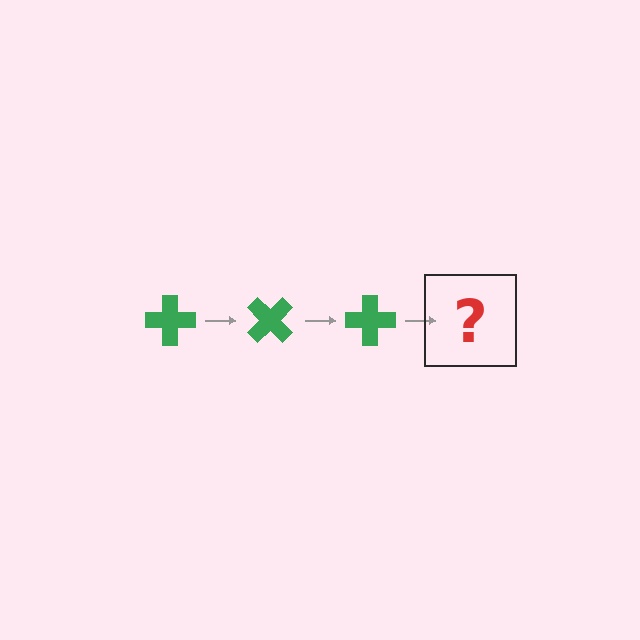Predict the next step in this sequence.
The next step is a green cross rotated 135 degrees.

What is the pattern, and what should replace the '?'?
The pattern is that the cross rotates 45 degrees each step. The '?' should be a green cross rotated 135 degrees.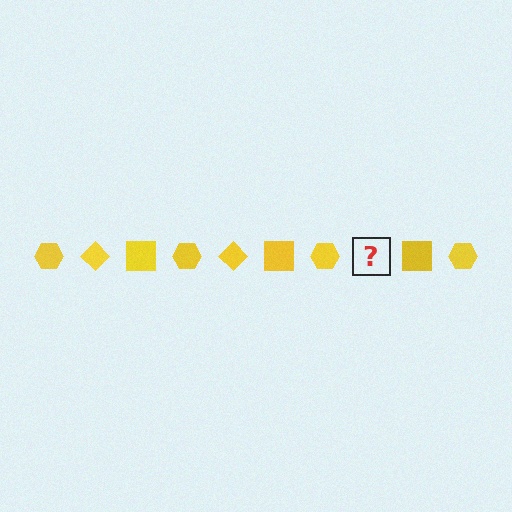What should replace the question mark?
The question mark should be replaced with a yellow diamond.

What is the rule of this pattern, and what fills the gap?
The rule is that the pattern cycles through hexagon, diamond, square shapes in yellow. The gap should be filled with a yellow diamond.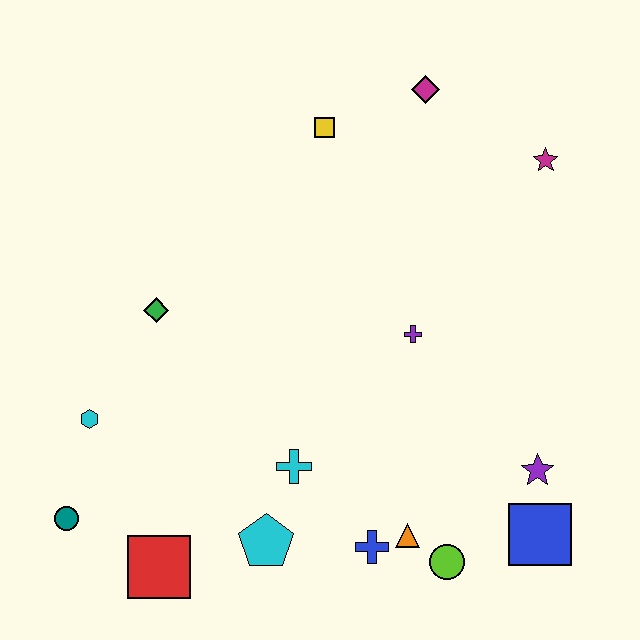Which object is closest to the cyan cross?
The cyan pentagon is closest to the cyan cross.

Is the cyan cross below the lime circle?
No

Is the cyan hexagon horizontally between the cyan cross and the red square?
No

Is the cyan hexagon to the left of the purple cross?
Yes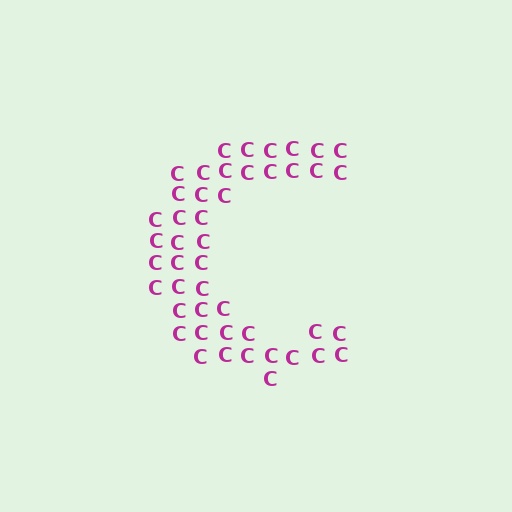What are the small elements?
The small elements are letter C's.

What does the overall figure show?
The overall figure shows the letter C.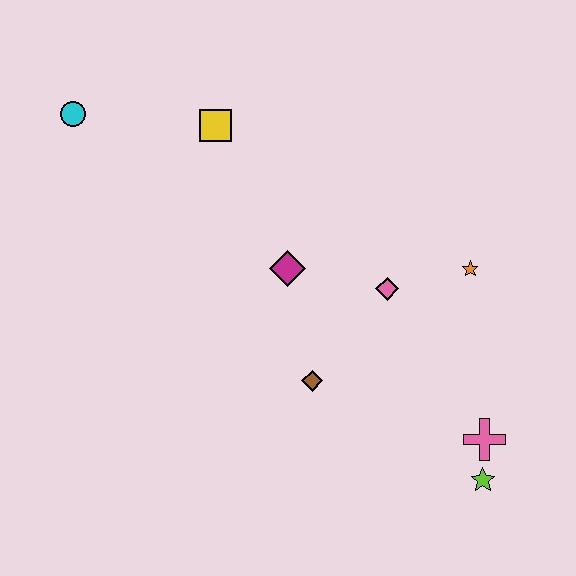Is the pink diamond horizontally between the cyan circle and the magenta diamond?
No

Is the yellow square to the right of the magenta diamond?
No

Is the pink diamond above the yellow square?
No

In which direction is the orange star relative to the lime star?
The orange star is above the lime star.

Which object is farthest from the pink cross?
The cyan circle is farthest from the pink cross.